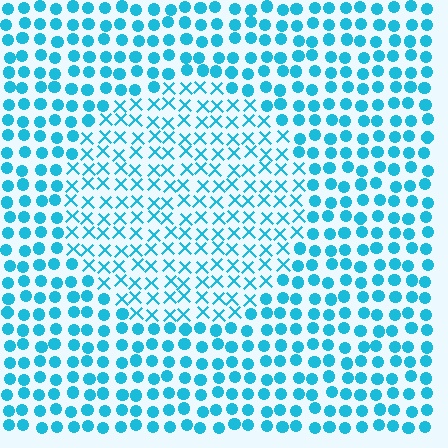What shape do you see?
I see a circle.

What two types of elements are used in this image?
The image uses X marks inside the circle region and circles outside it.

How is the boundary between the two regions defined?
The boundary is defined by a change in element shape: X marks inside vs. circles outside. All elements share the same color and spacing.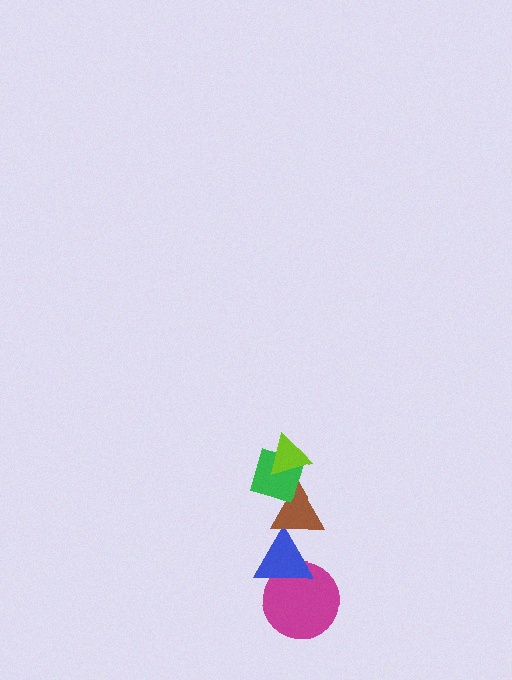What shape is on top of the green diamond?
The lime triangle is on top of the green diamond.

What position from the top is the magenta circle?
The magenta circle is 5th from the top.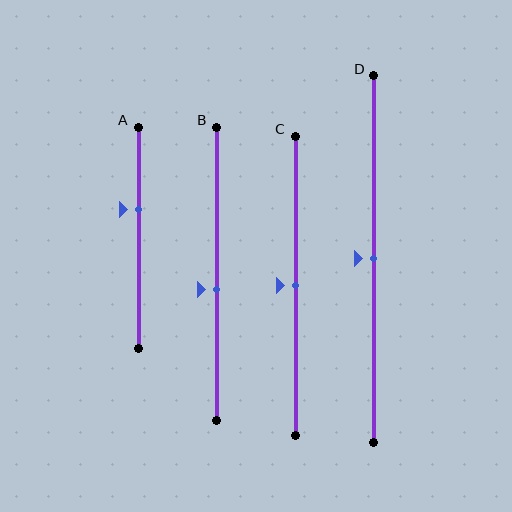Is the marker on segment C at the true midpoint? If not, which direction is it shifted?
Yes, the marker on segment C is at the true midpoint.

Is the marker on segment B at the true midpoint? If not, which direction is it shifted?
No, the marker on segment B is shifted downward by about 5% of the segment length.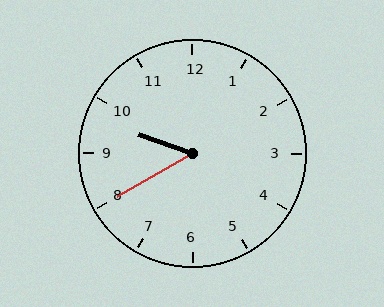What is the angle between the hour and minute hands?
Approximately 50 degrees.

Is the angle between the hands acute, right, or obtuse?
It is acute.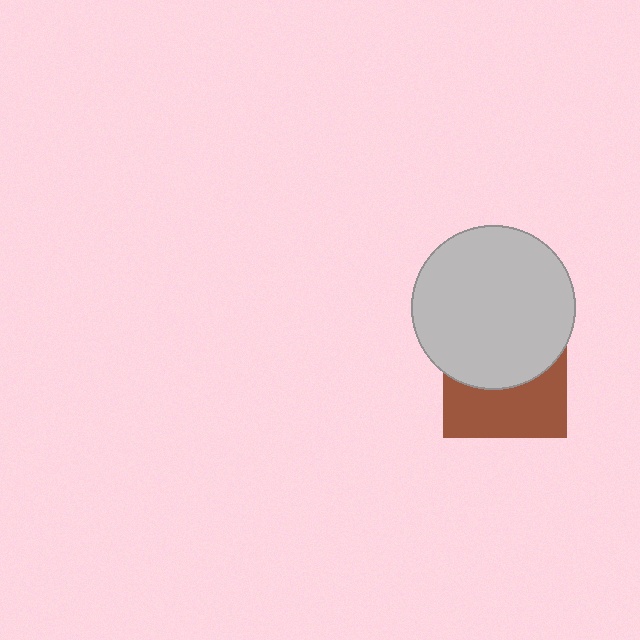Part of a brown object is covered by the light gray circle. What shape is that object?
It is a square.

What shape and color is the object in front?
The object in front is a light gray circle.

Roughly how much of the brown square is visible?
About half of it is visible (roughly 47%).